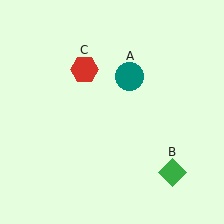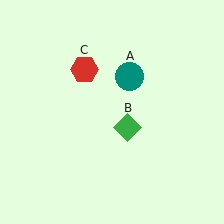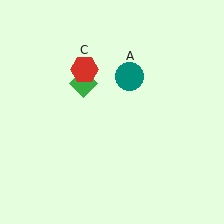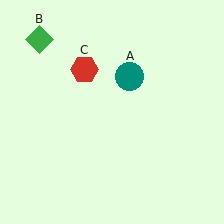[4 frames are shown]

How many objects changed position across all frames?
1 object changed position: green diamond (object B).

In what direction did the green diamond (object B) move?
The green diamond (object B) moved up and to the left.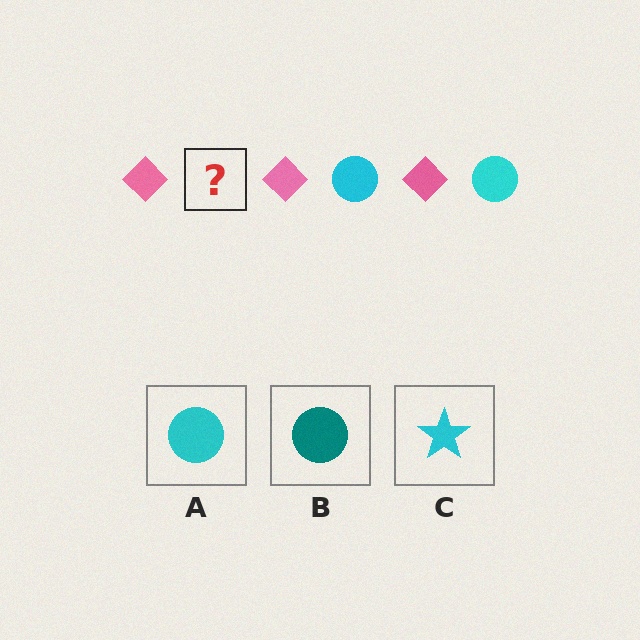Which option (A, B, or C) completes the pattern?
A.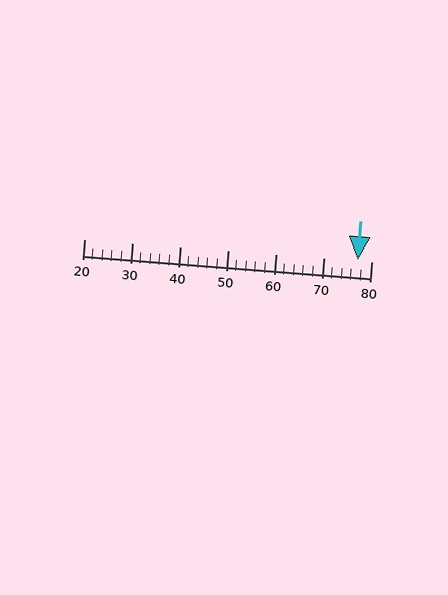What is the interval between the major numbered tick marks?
The major tick marks are spaced 10 units apart.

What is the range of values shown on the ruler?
The ruler shows values from 20 to 80.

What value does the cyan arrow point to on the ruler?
The cyan arrow points to approximately 77.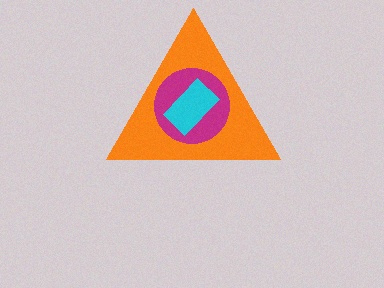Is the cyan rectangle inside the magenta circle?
Yes.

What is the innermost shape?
The cyan rectangle.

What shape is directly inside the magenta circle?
The cyan rectangle.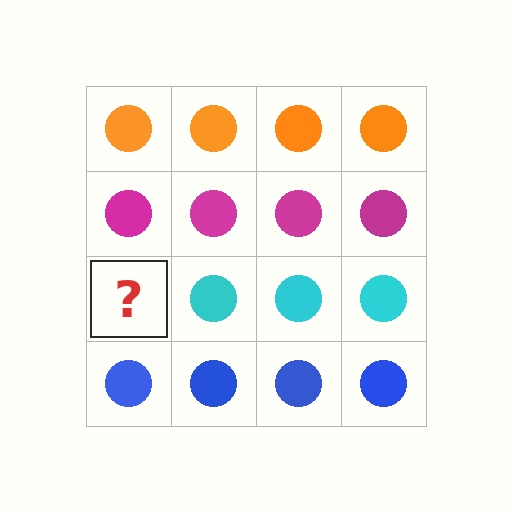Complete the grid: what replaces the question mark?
The question mark should be replaced with a cyan circle.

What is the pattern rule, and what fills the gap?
The rule is that each row has a consistent color. The gap should be filled with a cyan circle.